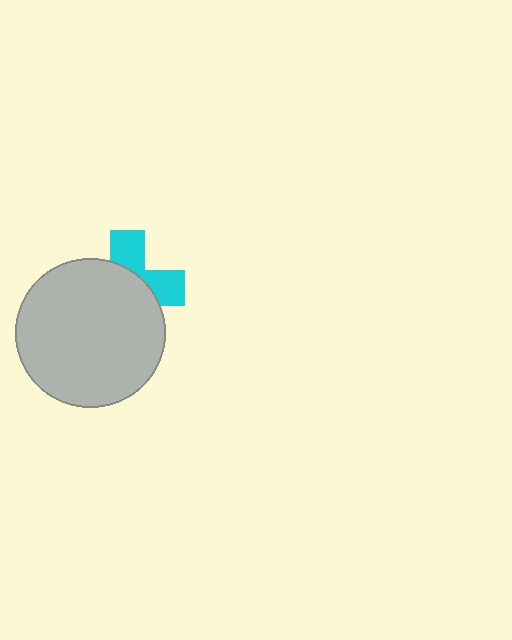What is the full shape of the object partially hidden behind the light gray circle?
The partially hidden object is a cyan cross.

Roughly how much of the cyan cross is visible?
A small part of it is visible (roughly 38%).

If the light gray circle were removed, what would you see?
You would see the complete cyan cross.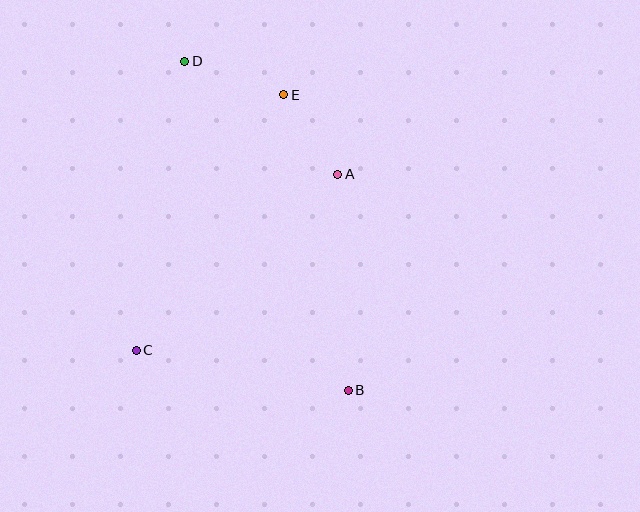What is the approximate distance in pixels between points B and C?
The distance between B and C is approximately 216 pixels.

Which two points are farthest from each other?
Points B and D are farthest from each other.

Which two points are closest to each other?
Points A and E are closest to each other.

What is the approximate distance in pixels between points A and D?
The distance between A and D is approximately 190 pixels.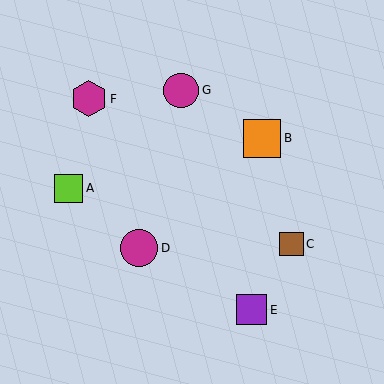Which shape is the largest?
The orange square (labeled B) is the largest.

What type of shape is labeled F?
Shape F is a magenta hexagon.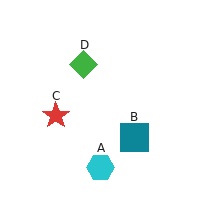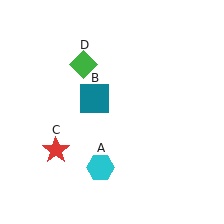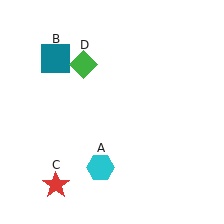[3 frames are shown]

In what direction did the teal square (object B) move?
The teal square (object B) moved up and to the left.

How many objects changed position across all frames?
2 objects changed position: teal square (object B), red star (object C).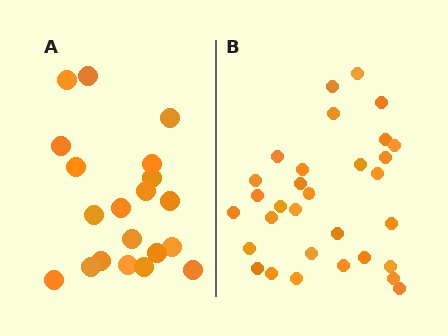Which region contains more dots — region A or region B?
Region B (the right region) has more dots.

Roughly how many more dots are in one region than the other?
Region B has roughly 12 or so more dots than region A.